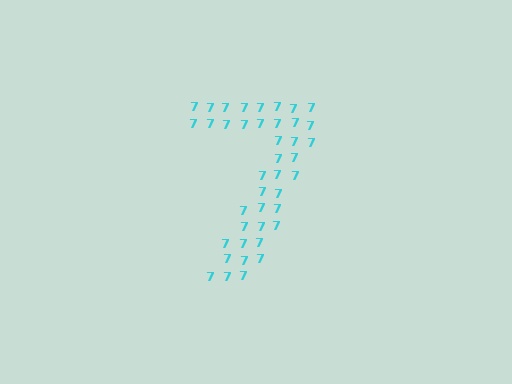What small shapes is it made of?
It is made of small digit 7's.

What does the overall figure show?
The overall figure shows the digit 7.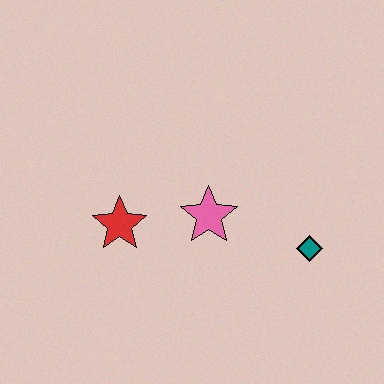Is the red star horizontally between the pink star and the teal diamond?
No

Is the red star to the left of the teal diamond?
Yes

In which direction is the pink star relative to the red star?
The pink star is to the right of the red star.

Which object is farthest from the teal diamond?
The red star is farthest from the teal diamond.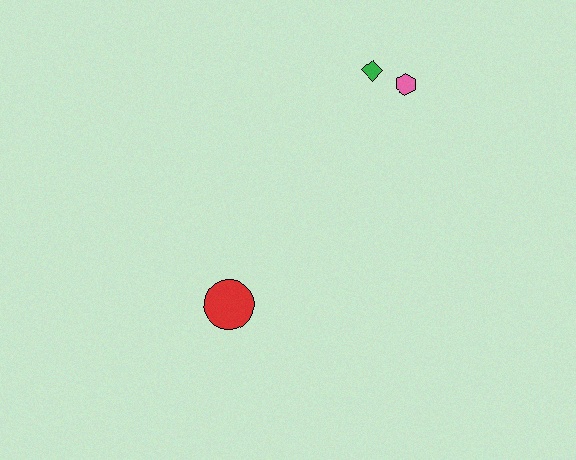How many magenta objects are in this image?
There are no magenta objects.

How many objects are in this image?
There are 3 objects.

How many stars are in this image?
There are no stars.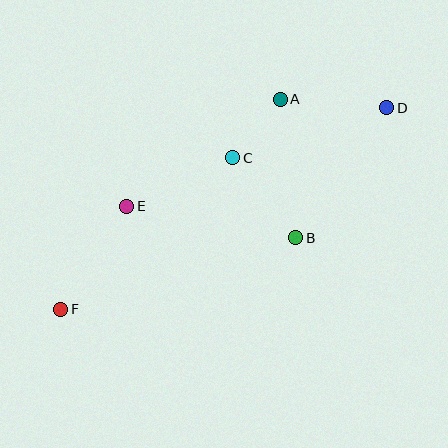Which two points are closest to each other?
Points A and C are closest to each other.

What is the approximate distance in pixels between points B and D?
The distance between B and D is approximately 159 pixels.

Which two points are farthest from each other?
Points D and F are farthest from each other.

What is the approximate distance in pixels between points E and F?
The distance between E and F is approximately 122 pixels.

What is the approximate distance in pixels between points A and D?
The distance between A and D is approximately 107 pixels.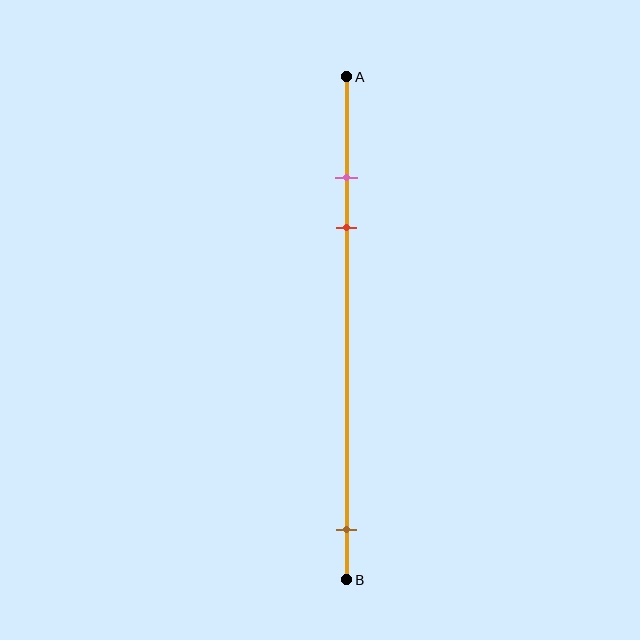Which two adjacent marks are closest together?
The pink and red marks are the closest adjacent pair.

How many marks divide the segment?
There are 3 marks dividing the segment.